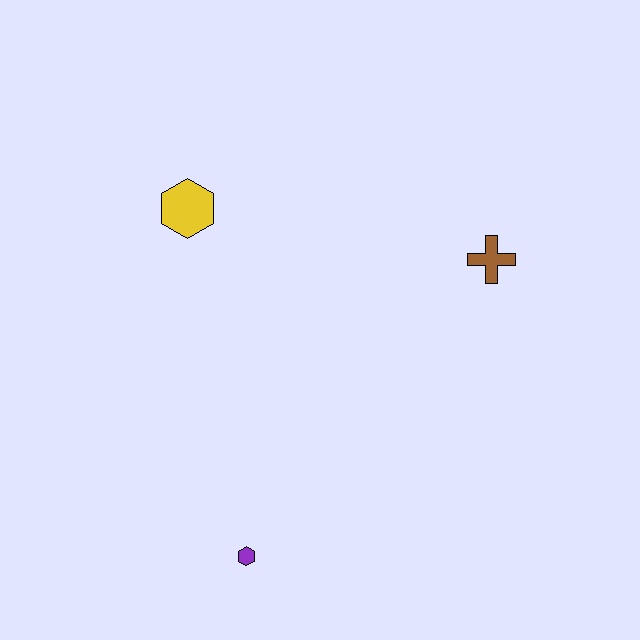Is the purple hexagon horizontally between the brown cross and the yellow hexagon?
Yes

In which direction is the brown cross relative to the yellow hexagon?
The brown cross is to the right of the yellow hexagon.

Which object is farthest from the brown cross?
The purple hexagon is farthest from the brown cross.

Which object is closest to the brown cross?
The yellow hexagon is closest to the brown cross.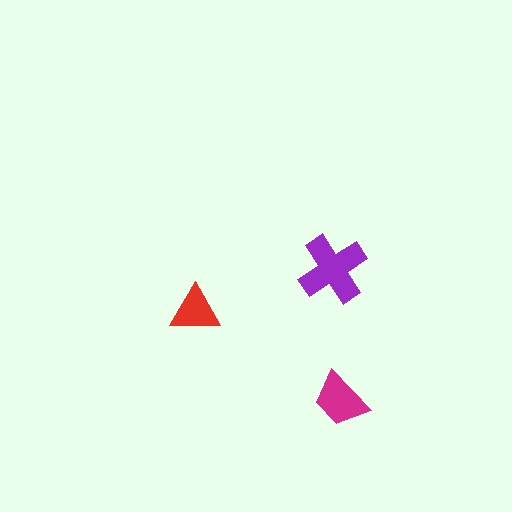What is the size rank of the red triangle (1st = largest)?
3rd.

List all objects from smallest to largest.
The red triangle, the magenta trapezoid, the purple cross.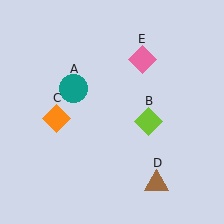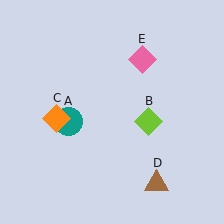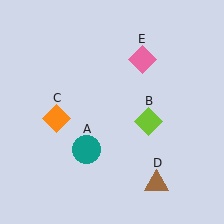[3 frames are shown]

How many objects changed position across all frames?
1 object changed position: teal circle (object A).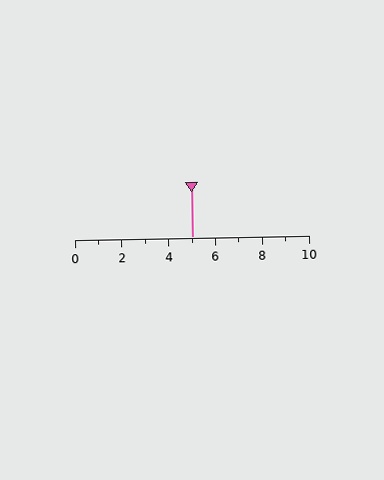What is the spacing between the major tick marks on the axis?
The major ticks are spaced 2 apart.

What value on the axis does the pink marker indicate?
The marker indicates approximately 5.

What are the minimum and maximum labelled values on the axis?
The axis runs from 0 to 10.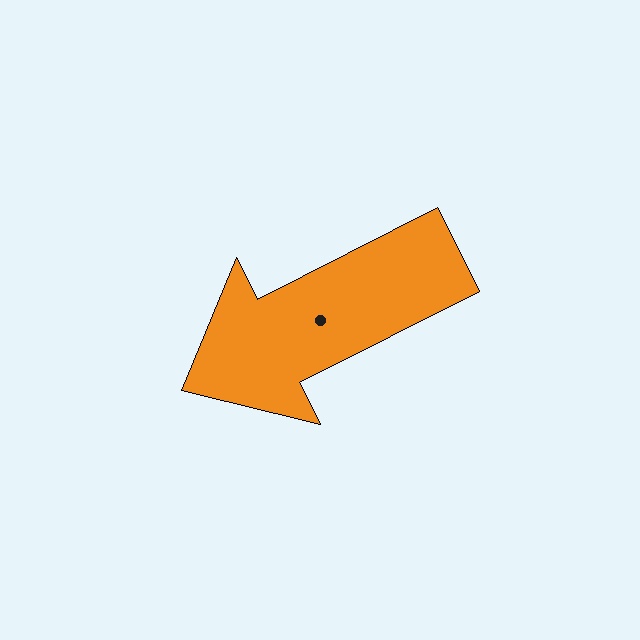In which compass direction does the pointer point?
Southwest.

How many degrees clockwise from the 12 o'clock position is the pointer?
Approximately 243 degrees.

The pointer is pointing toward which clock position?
Roughly 8 o'clock.